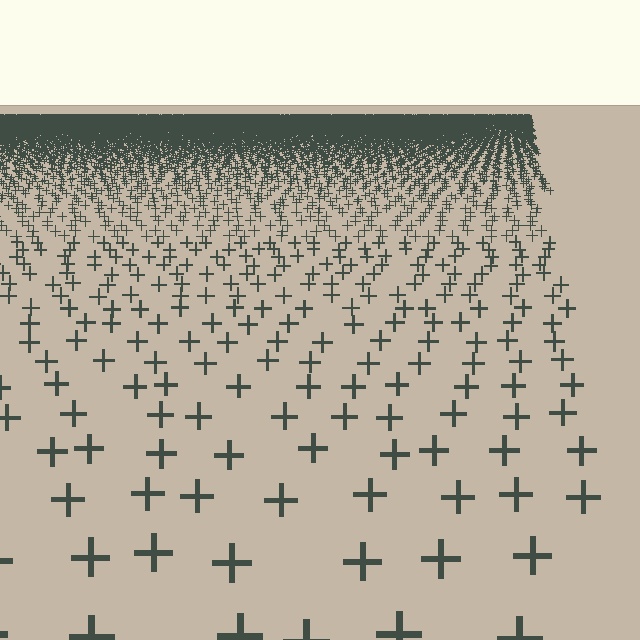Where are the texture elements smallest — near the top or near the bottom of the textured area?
Near the top.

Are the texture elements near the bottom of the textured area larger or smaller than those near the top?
Larger. Near the bottom, elements are closer to the viewer and appear at a bigger on-screen size.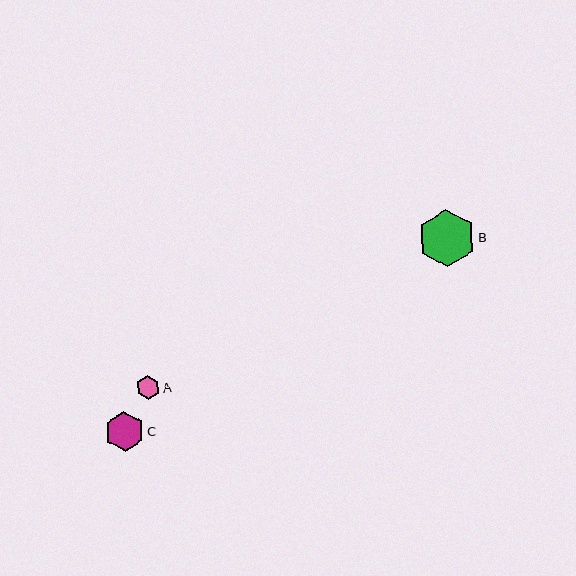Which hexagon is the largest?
Hexagon B is the largest with a size of approximately 58 pixels.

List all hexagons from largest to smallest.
From largest to smallest: B, C, A.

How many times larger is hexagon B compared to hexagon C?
Hexagon B is approximately 1.5 times the size of hexagon C.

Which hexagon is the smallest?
Hexagon A is the smallest with a size of approximately 23 pixels.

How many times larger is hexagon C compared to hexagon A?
Hexagon C is approximately 1.7 times the size of hexagon A.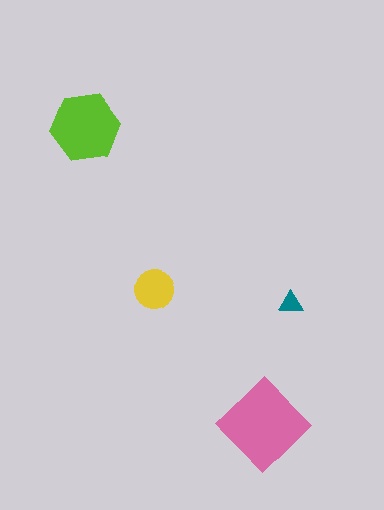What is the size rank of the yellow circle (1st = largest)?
3rd.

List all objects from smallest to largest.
The teal triangle, the yellow circle, the lime hexagon, the pink diamond.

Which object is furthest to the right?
The teal triangle is rightmost.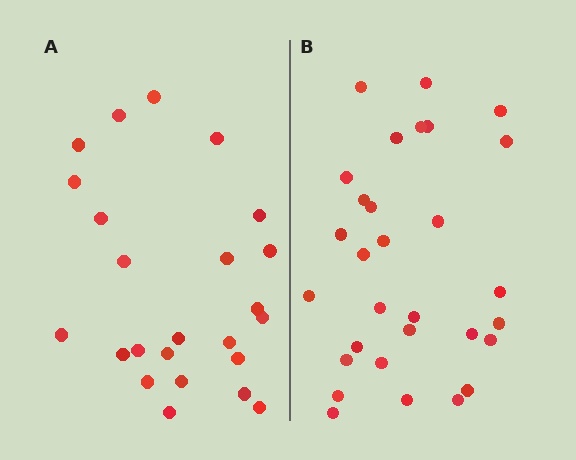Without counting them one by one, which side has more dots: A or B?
Region B (the right region) has more dots.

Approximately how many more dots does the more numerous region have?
Region B has about 6 more dots than region A.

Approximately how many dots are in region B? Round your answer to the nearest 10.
About 30 dots.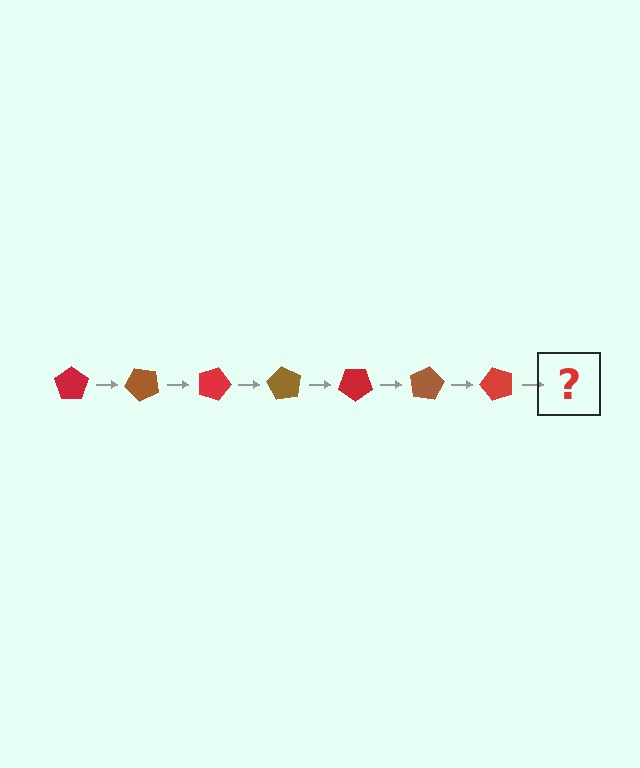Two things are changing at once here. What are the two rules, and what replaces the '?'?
The two rules are that it rotates 45 degrees each step and the color cycles through red and brown. The '?' should be a brown pentagon, rotated 315 degrees from the start.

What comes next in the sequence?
The next element should be a brown pentagon, rotated 315 degrees from the start.